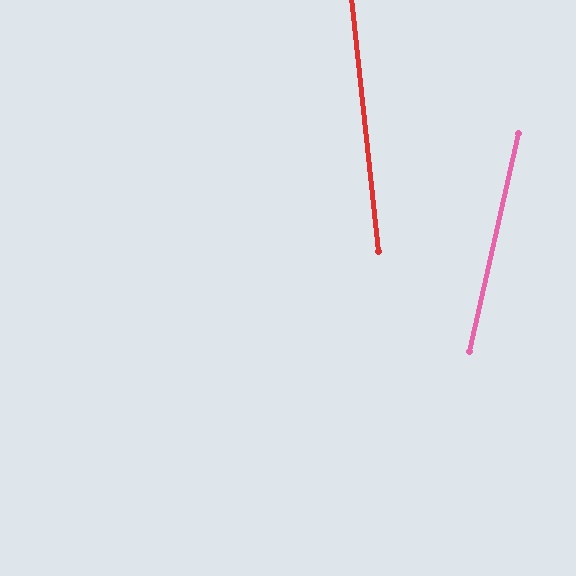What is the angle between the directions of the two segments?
Approximately 19 degrees.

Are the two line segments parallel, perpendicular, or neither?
Neither parallel nor perpendicular — they differ by about 19°.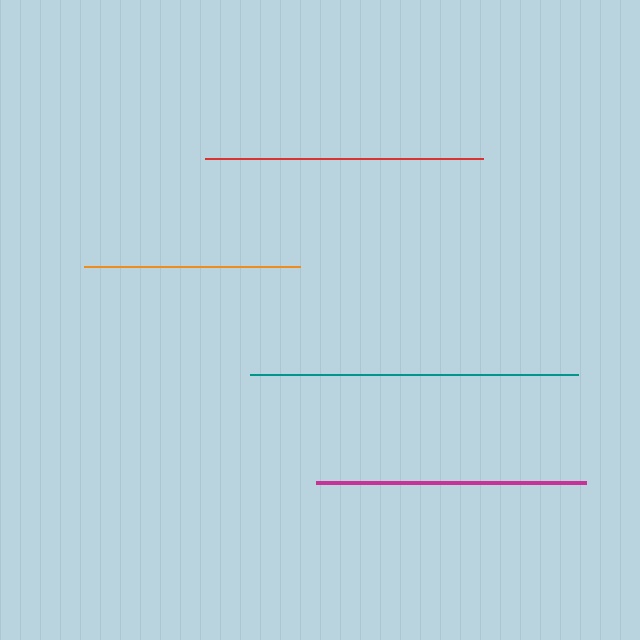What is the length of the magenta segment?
The magenta segment is approximately 270 pixels long.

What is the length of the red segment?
The red segment is approximately 278 pixels long.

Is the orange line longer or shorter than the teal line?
The teal line is longer than the orange line.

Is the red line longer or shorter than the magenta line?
The red line is longer than the magenta line.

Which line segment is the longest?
The teal line is the longest at approximately 328 pixels.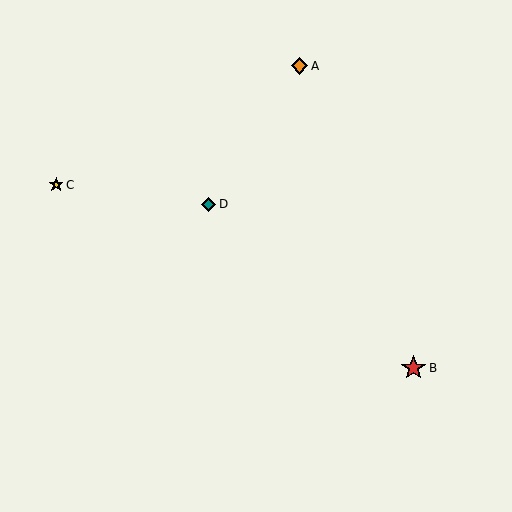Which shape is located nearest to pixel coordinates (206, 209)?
The teal diamond (labeled D) at (209, 204) is nearest to that location.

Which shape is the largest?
The red star (labeled B) is the largest.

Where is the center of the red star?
The center of the red star is at (414, 368).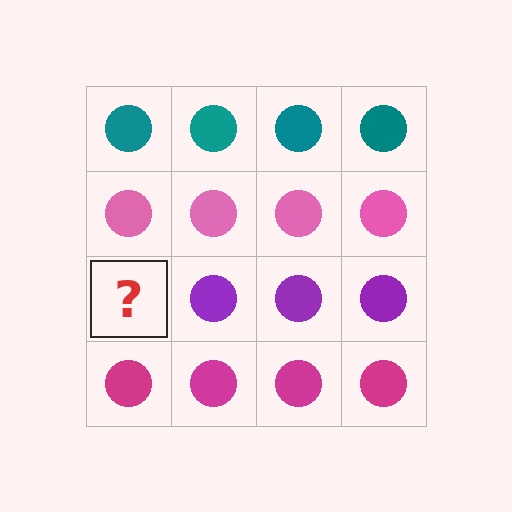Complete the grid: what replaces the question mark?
The question mark should be replaced with a purple circle.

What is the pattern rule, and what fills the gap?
The rule is that each row has a consistent color. The gap should be filled with a purple circle.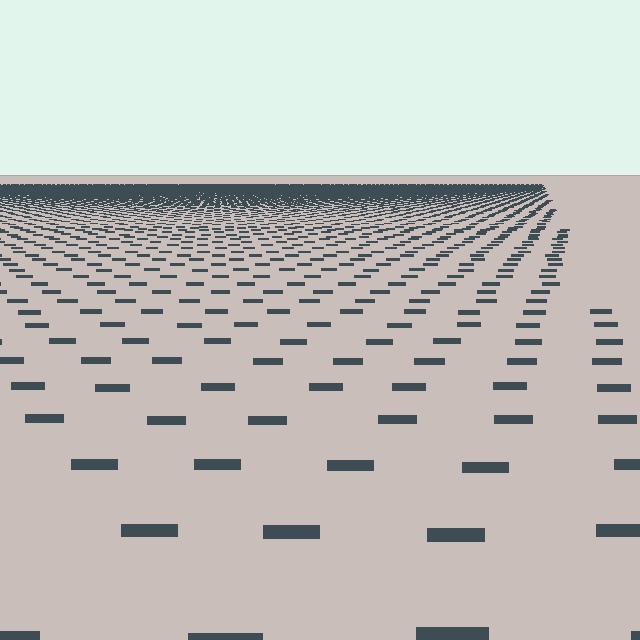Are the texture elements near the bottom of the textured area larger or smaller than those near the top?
Larger. Near the bottom, elements are closer to the viewer and appear at a bigger on-screen size.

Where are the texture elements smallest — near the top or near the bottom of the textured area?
Near the top.